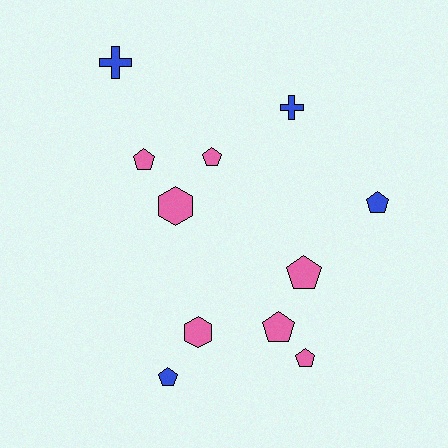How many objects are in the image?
There are 11 objects.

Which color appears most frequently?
Pink, with 7 objects.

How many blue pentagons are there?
There are 2 blue pentagons.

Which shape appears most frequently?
Pentagon, with 7 objects.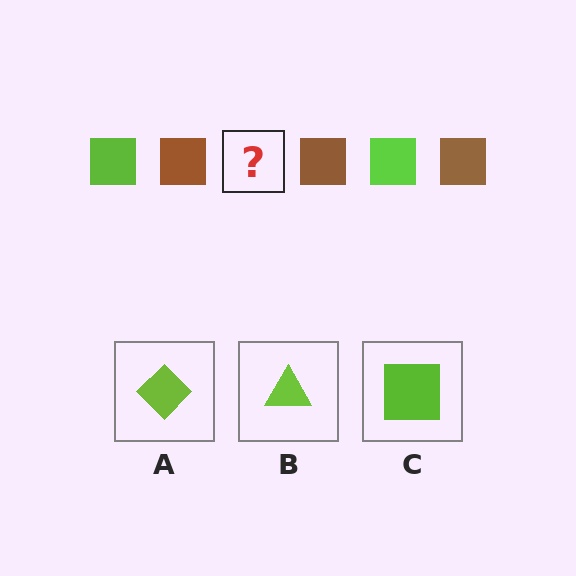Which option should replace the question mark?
Option C.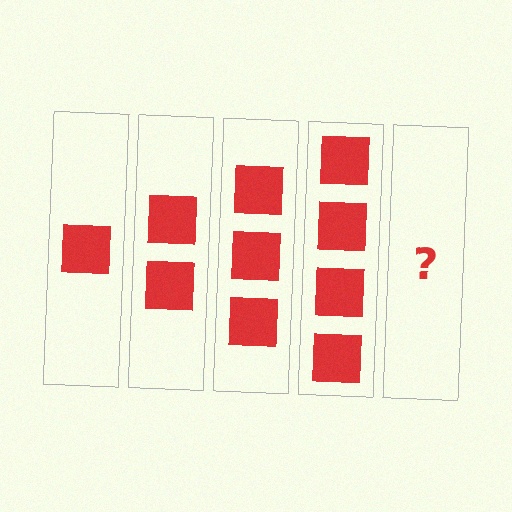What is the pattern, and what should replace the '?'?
The pattern is that each step adds one more square. The '?' should be 5 squares.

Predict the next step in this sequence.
The next step is 5 squares.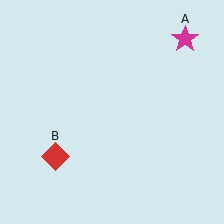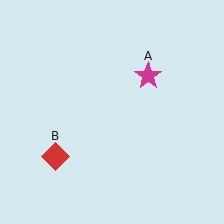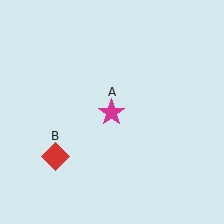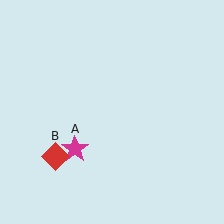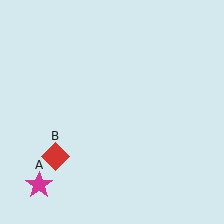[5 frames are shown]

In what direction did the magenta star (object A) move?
The magenta star (object A) moved down and to the left.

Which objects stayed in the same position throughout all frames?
Red diamond (object B) remained stationary.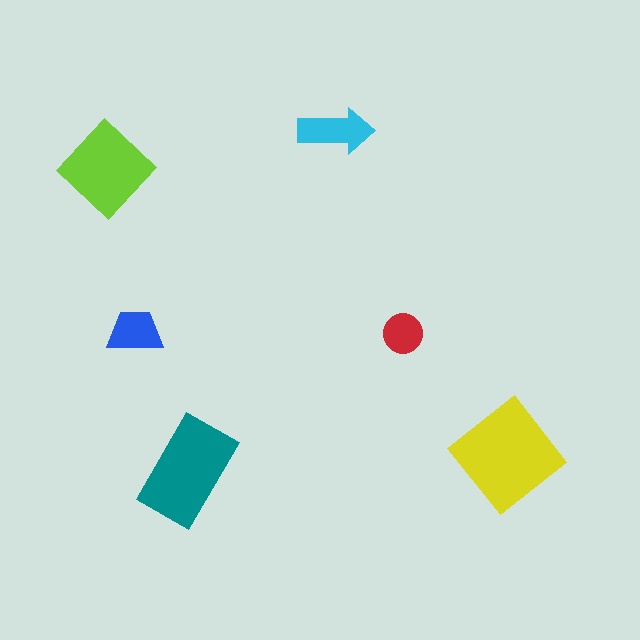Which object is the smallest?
The red circle.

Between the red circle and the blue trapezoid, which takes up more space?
The blue trapezoid.